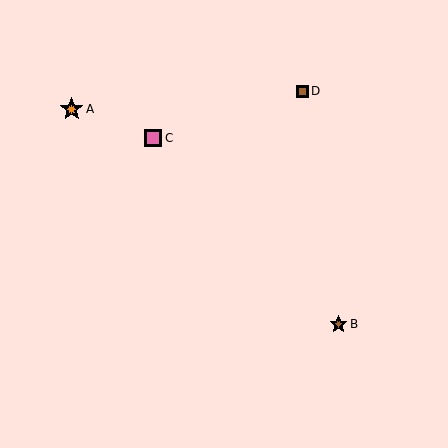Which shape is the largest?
The orange star (labeled A) is the largest.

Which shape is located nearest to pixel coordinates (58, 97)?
The orange star (labeled A) at (72, 109) is nearest to that location.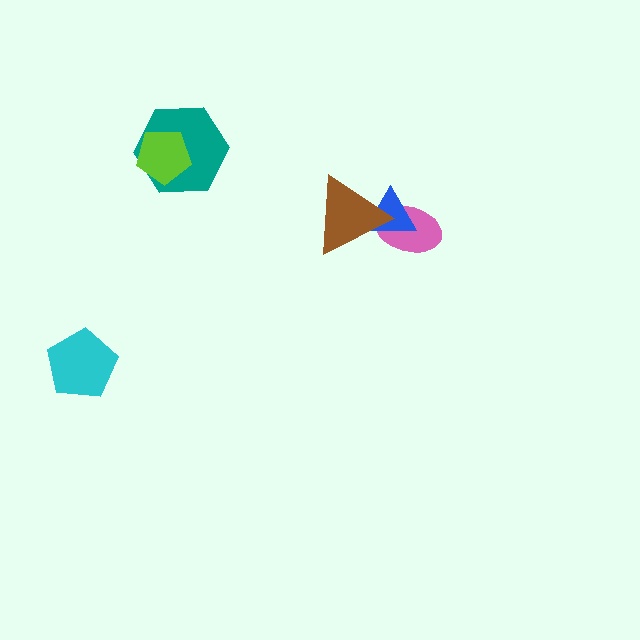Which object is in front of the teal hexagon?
The lime pentagon is in front of the teal hexagon.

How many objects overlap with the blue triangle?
2 objects overlap with the blue triangle.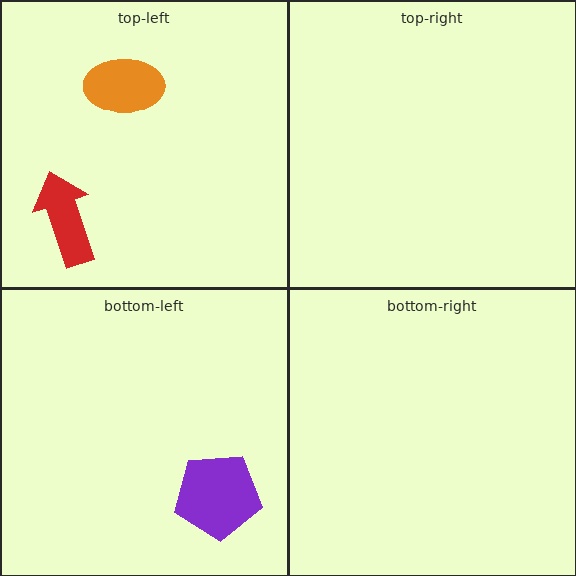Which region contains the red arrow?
The top-left region.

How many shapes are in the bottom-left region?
1.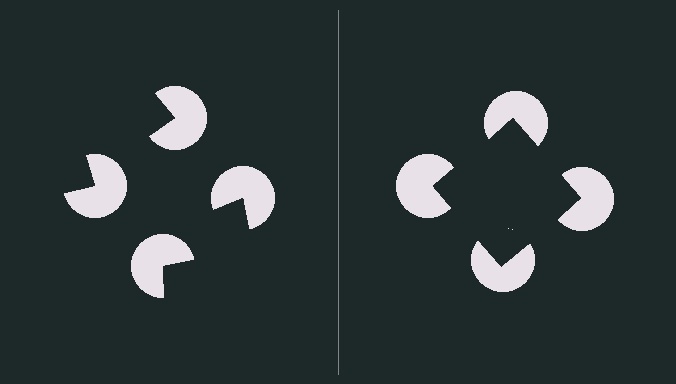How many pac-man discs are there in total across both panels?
8 — 4 on each side.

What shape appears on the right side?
An illusory square.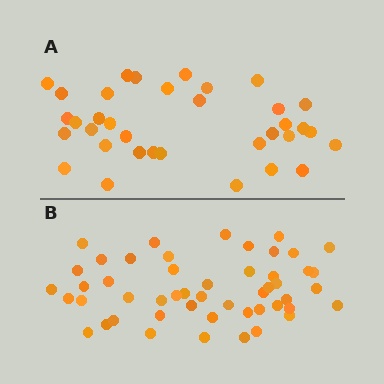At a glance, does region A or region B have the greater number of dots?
Region B (the bottom region) has more dots.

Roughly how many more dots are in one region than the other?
Region B has approximately 15 more dots than region A.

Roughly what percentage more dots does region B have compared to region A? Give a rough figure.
About 45% more.